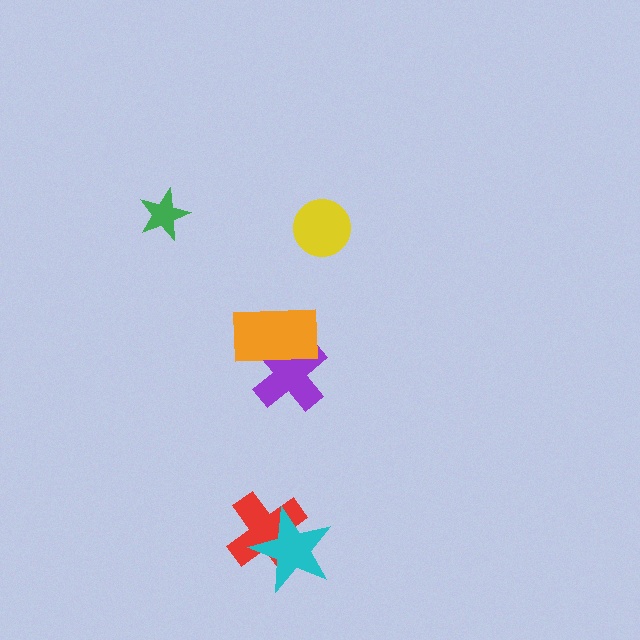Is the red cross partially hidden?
Yes, it is partially covered by another shape.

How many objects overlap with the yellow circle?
0 objects overlap with the yellow circle.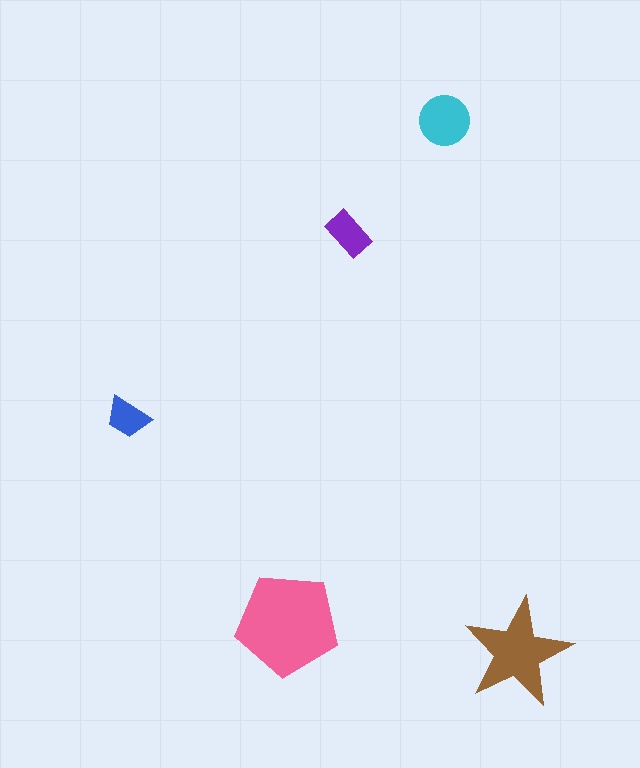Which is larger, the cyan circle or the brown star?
The brown star.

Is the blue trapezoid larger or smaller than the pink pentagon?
Smaller.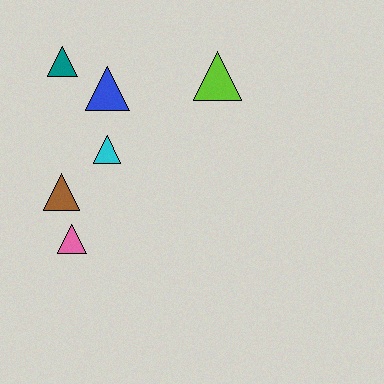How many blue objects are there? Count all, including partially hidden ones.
There is 1 blue object.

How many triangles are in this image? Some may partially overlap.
There are 6 triangles.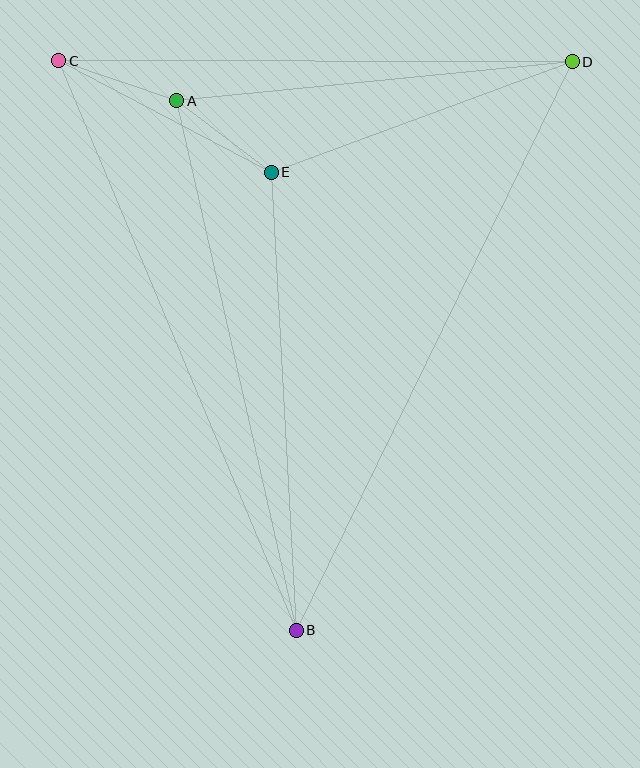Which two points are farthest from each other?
Points B and D are farthest from each other.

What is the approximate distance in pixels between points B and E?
The distance between B and E is approximately 459 pixels.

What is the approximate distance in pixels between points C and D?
The distance between C and D is approximately 513 pixels.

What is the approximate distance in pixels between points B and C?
The distance between B and C is approximately 617 pixels.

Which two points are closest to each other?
Points A and E are closest to each other.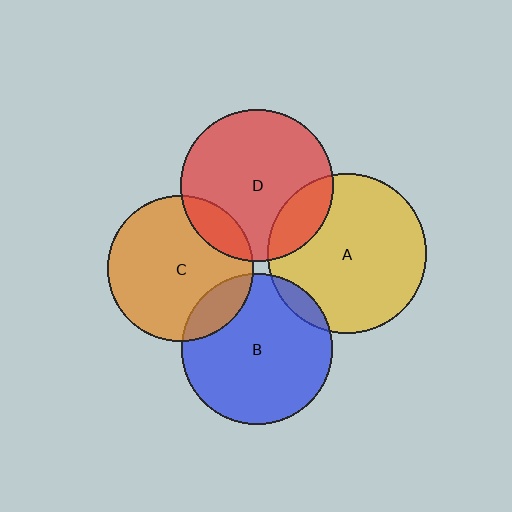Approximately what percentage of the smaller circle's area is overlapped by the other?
Approximately 15%.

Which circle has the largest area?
Circle A (yellow).